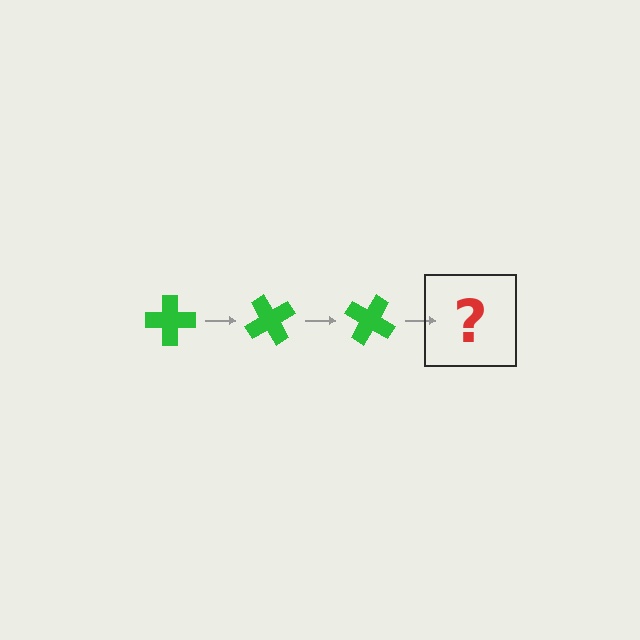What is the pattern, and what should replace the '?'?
The pattern is that the cross rotates 60 degrees each step. The '?' should be a green cross rotated 180 degrees.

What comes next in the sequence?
The next element should be a green cross rotated 180 degrees.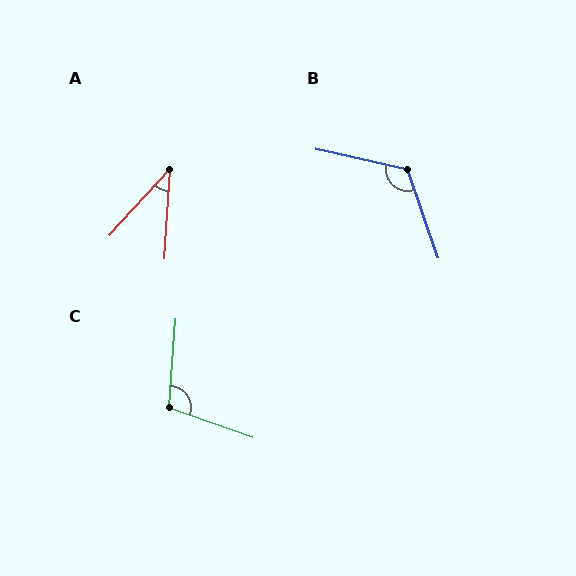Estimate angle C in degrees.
Approximately 105 degrees.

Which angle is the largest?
B, at approximately 122 degrees.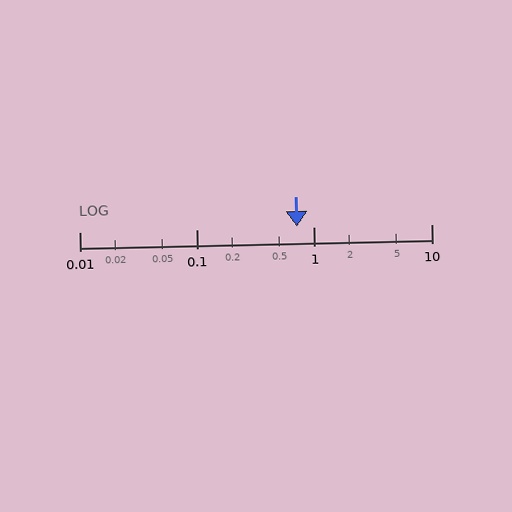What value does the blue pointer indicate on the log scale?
The pointer indicates approximately 0.71.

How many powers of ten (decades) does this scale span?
The scale spans 3 decades, from 0.01 to 10.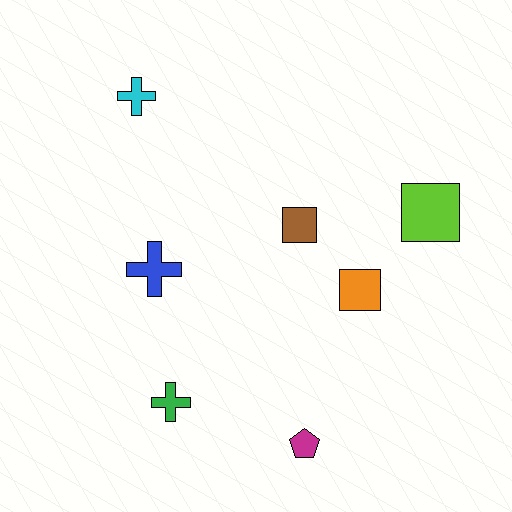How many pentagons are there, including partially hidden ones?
There is 1 pentagon.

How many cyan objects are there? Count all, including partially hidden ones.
There is 1 cyan object.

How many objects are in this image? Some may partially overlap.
There are 7 objects.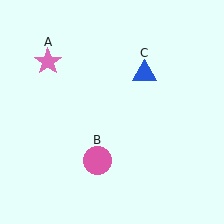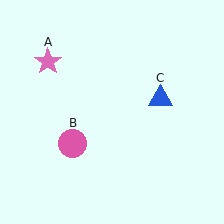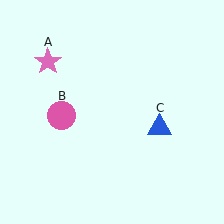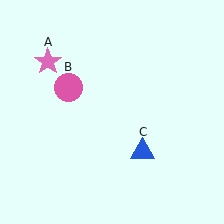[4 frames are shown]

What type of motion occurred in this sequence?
The pink circle (object B), blue triangle (object C) rotated clockwise around the center of the scene.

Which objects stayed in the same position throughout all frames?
Pink star (object A) remained stationary.